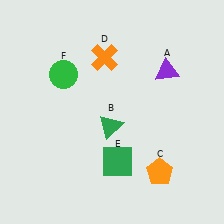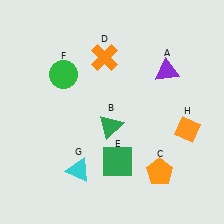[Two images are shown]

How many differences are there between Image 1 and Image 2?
There are 2 differences between the two images.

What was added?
A cyan triangle (G), an orange diamond (H) were added in Image 2.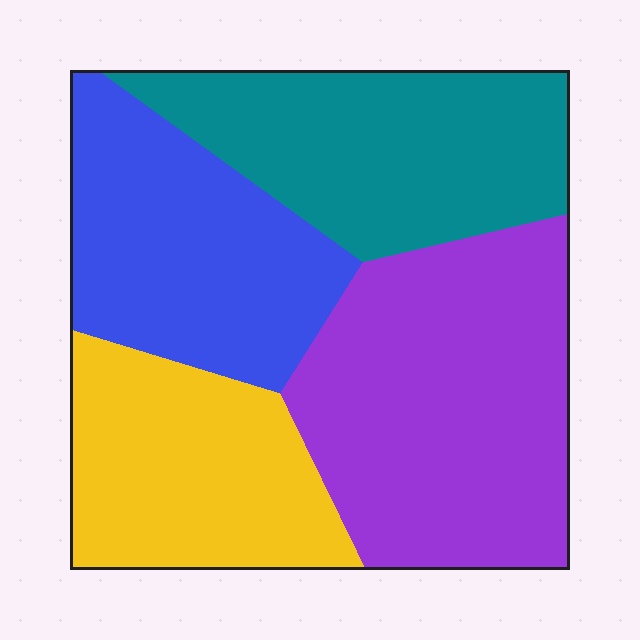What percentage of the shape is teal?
Teal covers around 25% of the shape.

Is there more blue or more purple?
Purple.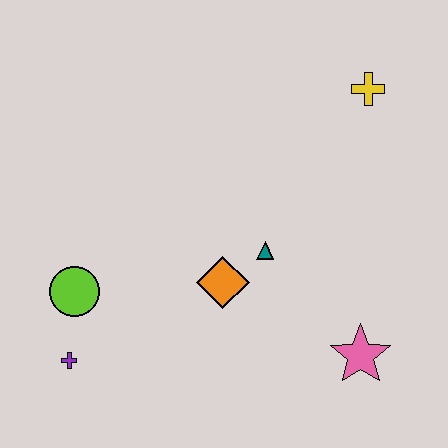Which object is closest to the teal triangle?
The orange diamond is closest to the teal triangle.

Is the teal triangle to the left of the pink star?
Yes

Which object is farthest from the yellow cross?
The purple cross is farthest from the yellow cross.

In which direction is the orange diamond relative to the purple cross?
The orange diamond is to the right of the purple cross.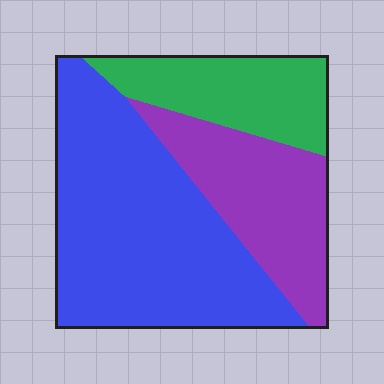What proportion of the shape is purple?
Purple covers about 25% of the shape.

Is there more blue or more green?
Blue.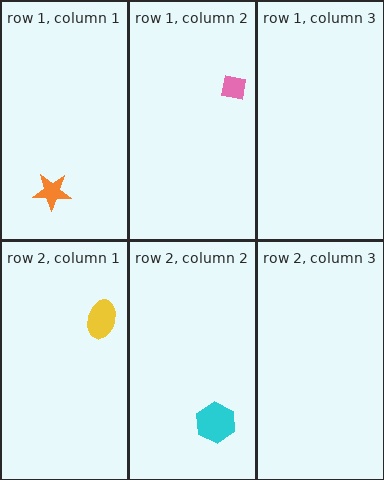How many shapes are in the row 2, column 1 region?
1.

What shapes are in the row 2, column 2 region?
The cyan hexagon.